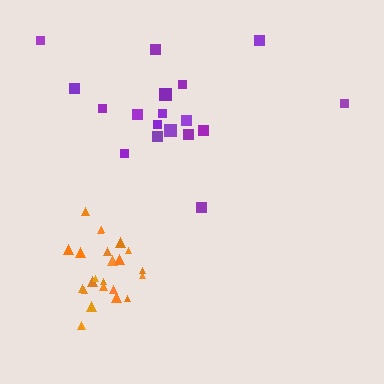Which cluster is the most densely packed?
Orange.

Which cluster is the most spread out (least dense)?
Purple.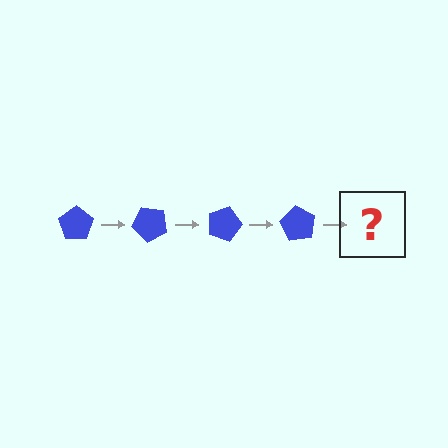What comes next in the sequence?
The next element should be a blue pentagon rotated 180 degrees.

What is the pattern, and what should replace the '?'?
The pattern is that the pentagon rotates 45 degrees each step. The '?' should be a blue pentagon rotated 180 degrees.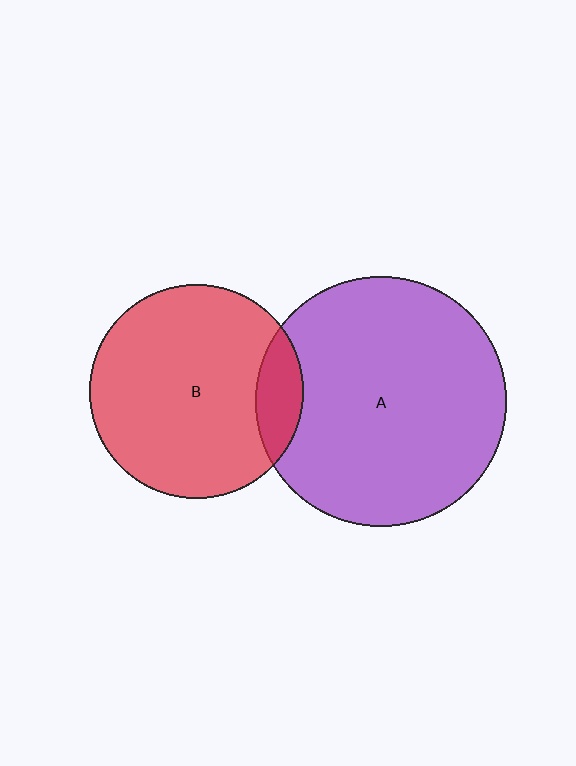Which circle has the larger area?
Circle A (purple).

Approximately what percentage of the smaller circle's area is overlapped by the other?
Approximately 15%.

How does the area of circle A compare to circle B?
Approximately 1.4 times.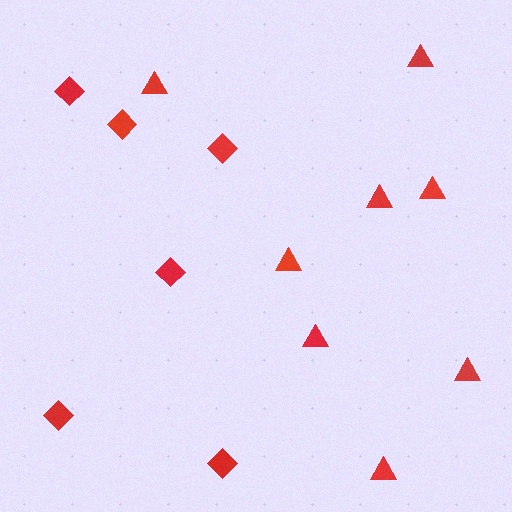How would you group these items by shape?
There are 2 groups: one group of diamonds (6) and one group of triangles (8).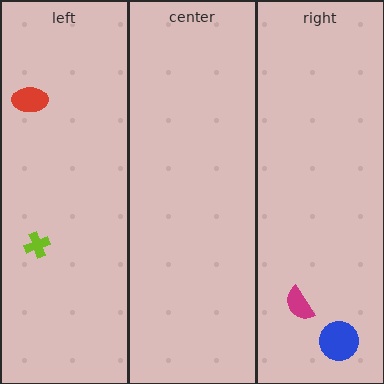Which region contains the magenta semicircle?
The right region.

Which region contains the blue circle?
The right region.